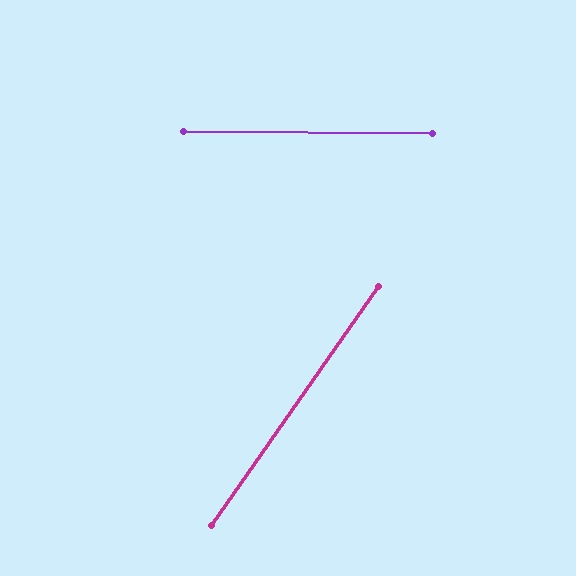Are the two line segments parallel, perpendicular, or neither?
Neither parallel nor perpendicular — they differ by about 55°.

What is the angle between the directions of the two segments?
Approximately 55 degrees.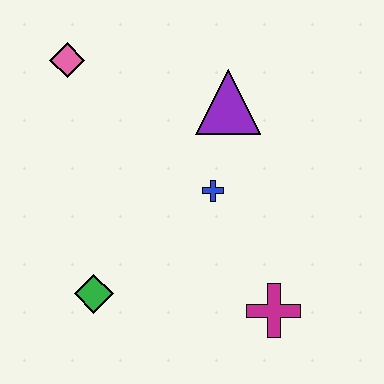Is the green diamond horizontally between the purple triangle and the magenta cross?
No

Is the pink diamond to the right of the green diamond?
No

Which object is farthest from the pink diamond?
The magenta cross is farthest from the pink diamond.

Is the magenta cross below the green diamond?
Yes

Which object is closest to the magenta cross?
The blue cross is closest to the magenta cross.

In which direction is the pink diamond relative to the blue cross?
The pink diamond is to the left of the blue cross.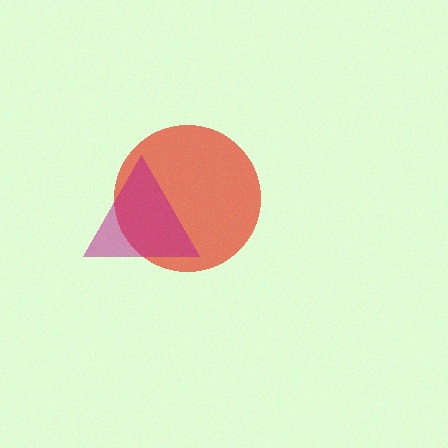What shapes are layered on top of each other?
The layered shapes are: a red circle, a magenta triangle.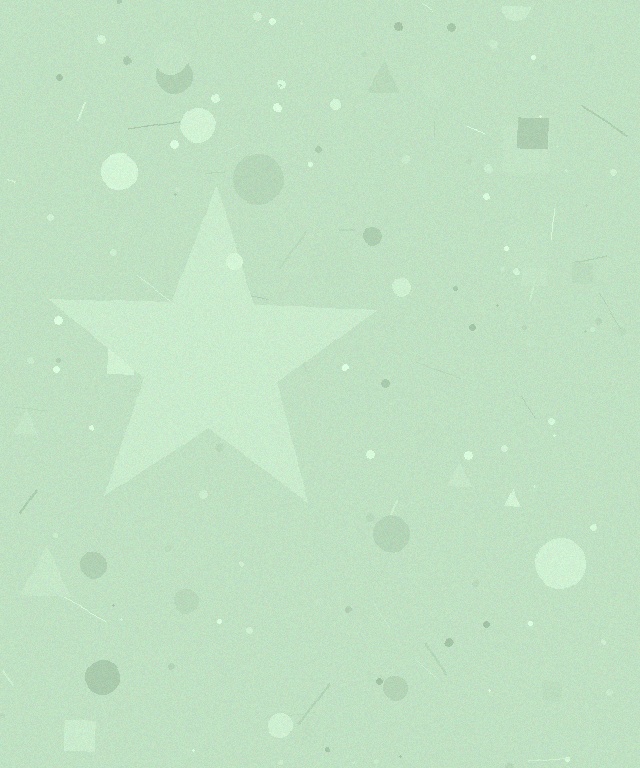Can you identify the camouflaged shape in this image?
The camouflaged shape is a star.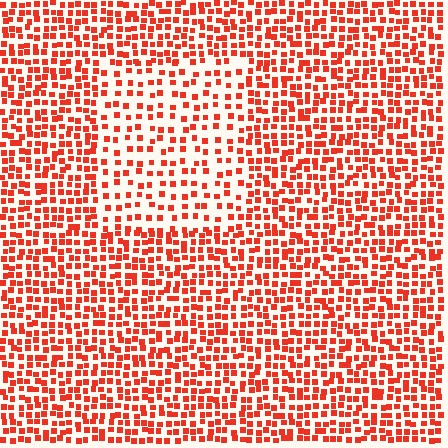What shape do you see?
I see a rectangle.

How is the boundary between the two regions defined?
The boundary is defined by a change in element density (approximately 1.8x ratio). All elements are the same color, size, and shape.